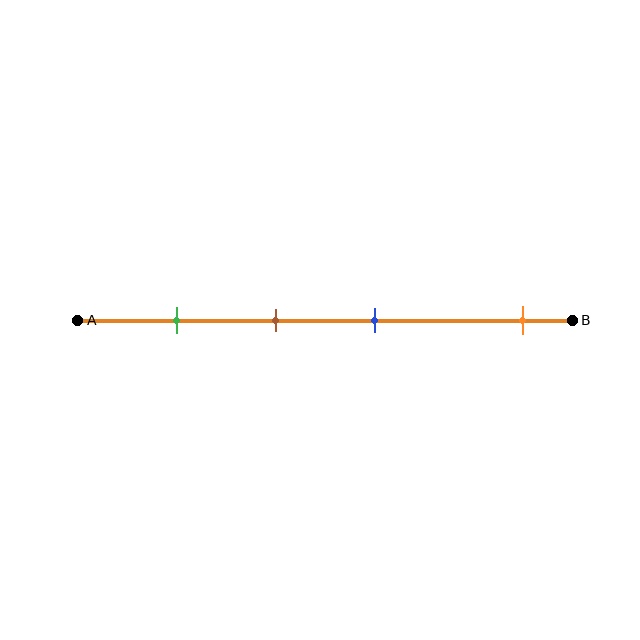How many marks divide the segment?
There are 4 marks dividing the segment.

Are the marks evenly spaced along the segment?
No, the marks are not evenly spaced.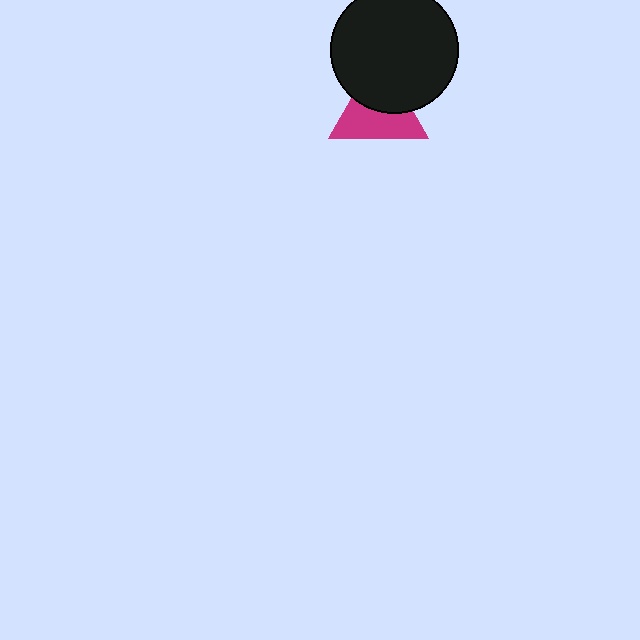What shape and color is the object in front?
The object in front is a black circle.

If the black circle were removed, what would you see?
You would see the complete magenta triangle.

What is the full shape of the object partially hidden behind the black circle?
The partially hidden object is a magenta triangle.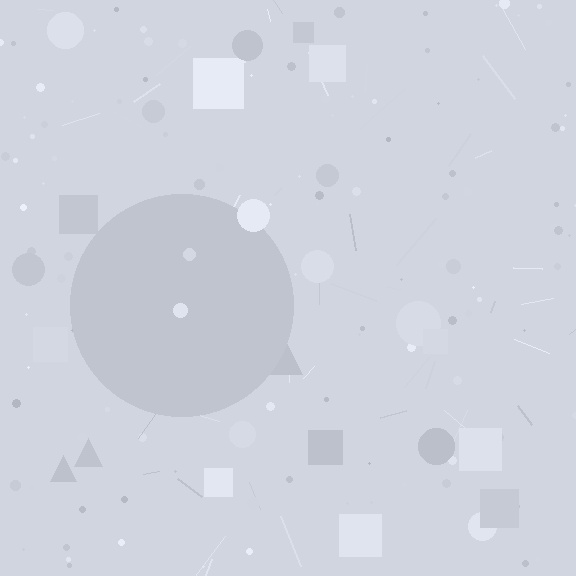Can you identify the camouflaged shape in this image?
The camouflaged shape is a circle.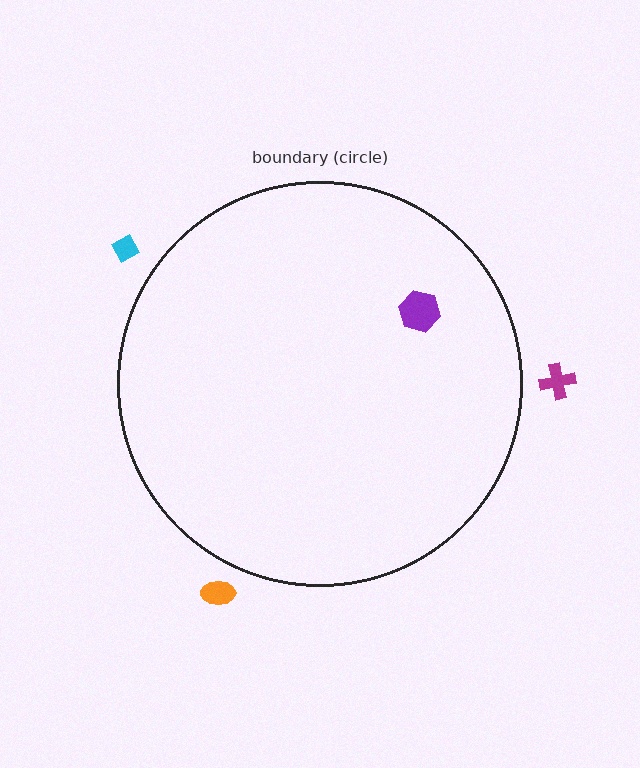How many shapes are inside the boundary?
1 inside, 3 outside.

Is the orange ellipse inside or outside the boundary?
Outside.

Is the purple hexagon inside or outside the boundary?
Inside.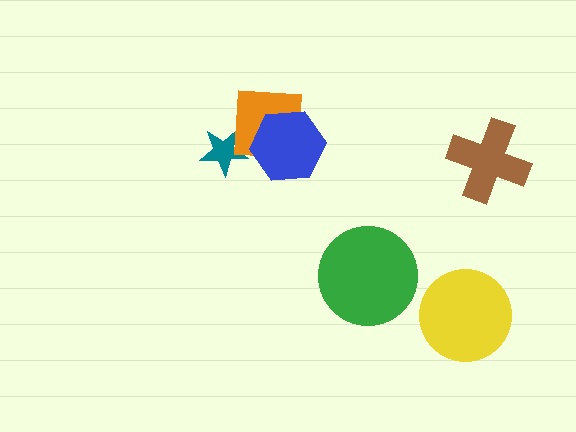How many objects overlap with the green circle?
0 objects overlap with the green circle.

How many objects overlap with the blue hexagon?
1 object overlaps with the blue hexagon.